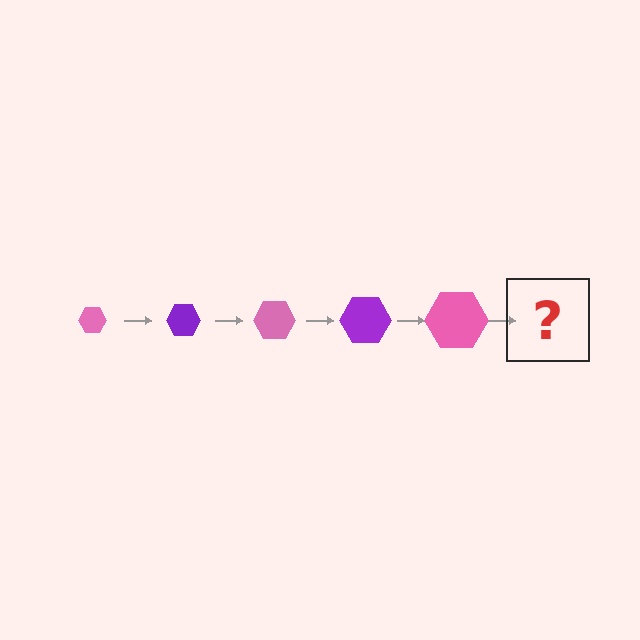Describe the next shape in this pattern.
It should be a purple hexagon, larger than the previous one.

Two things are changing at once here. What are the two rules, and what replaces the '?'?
The two rules are that the hexagon grows larger each step and the color cycles through pink and purple. The '?' should be a purple hexagon, larger than the previous one.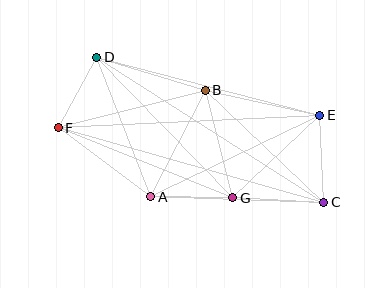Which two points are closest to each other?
Points D and F are closest to each other.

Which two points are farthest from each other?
Points C and F are farthest from each other.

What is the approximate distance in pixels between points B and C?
The distance between B and C is approximately 163 pixels.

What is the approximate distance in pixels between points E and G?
The distance between E and G is approximately 120 pixels.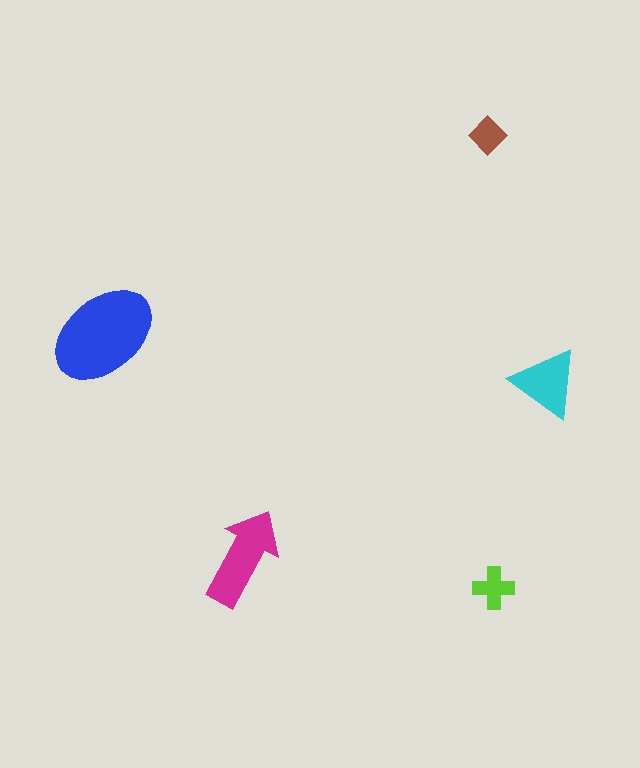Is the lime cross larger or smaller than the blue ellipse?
Smaller.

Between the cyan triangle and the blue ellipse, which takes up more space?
The blue ellipse.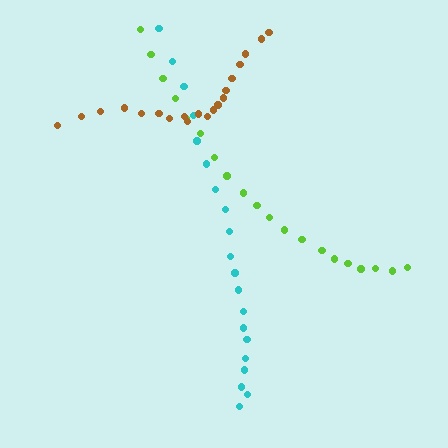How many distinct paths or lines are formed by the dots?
There are 3 distinct paths.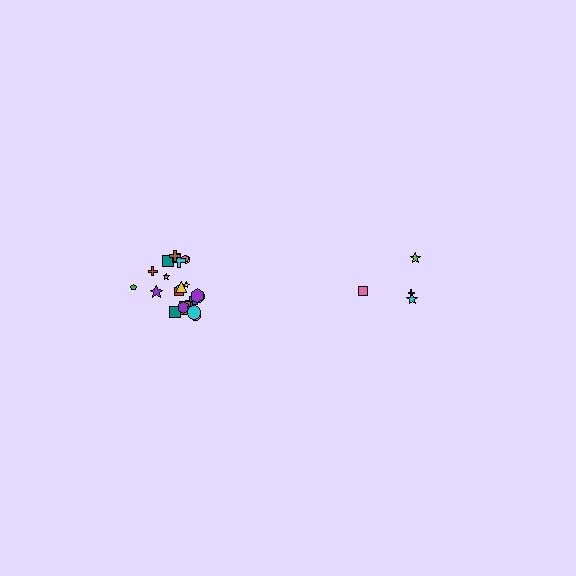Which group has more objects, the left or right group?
The left group.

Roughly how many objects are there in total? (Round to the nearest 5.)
Roughly 25 objects in total.